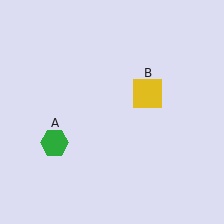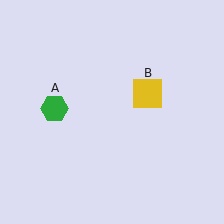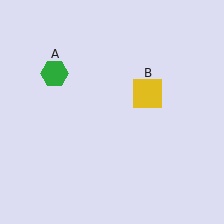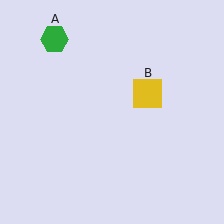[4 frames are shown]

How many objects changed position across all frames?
1 object changed position: green hexagon (object A).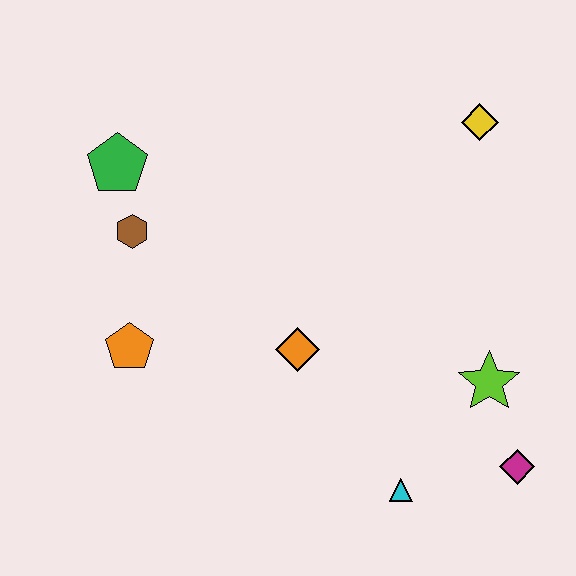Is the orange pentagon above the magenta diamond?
Yes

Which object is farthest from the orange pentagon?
The yellow diamond is farthest from the orange pentagon.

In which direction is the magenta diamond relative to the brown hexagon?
The magenta diamond is to the right of the brown hexagon.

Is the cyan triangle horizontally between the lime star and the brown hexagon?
Yes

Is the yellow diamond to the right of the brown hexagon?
Yes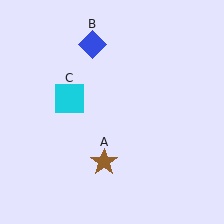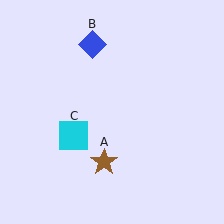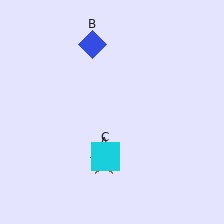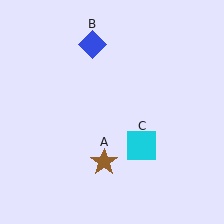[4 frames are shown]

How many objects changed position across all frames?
1 object changed position: cyan square (object C).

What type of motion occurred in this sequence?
The cyan square (object C) rotated counterclockwise around the center of the scene.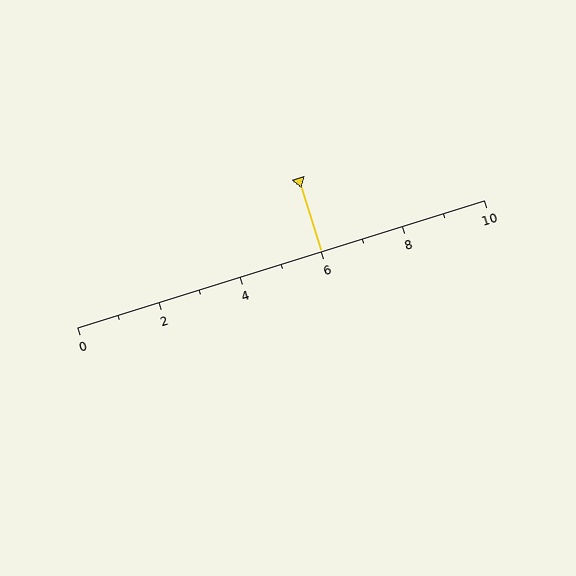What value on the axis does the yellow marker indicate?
The marker indicates approximately 6.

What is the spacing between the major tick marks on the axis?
The major ticks are spaced 2 apart.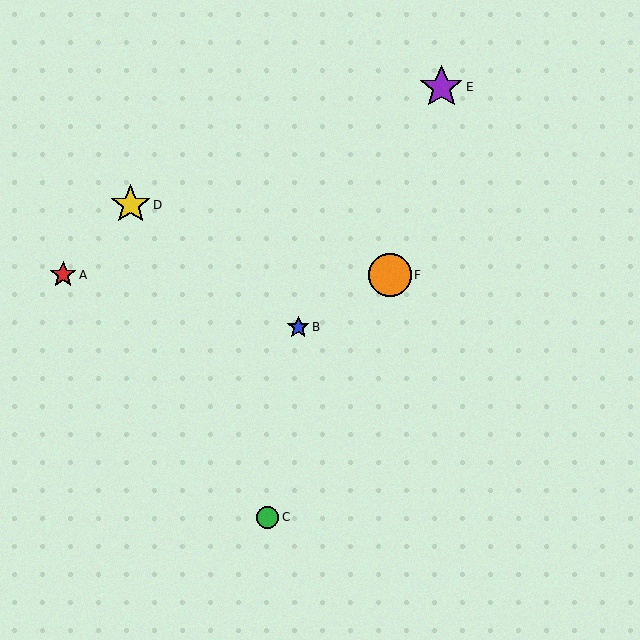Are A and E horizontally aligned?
No, A is at y≈275 and E is at y≈87.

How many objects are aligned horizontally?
2 objects (A, F) are aligned horizontally.